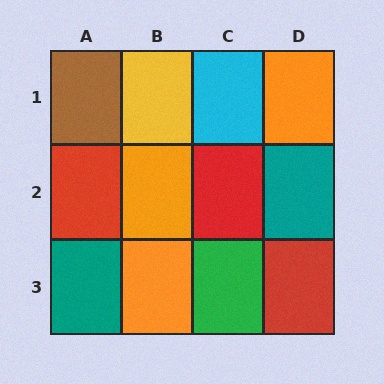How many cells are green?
1 cell is green.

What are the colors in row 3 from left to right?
Teal, orange, green, red.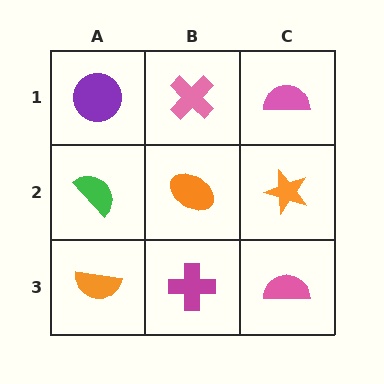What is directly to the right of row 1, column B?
A pink semicircle.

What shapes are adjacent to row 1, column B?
An orange ellipse (row 2, column B), a purple circle (row 1, column A), a pink semicircle (row 1, column C).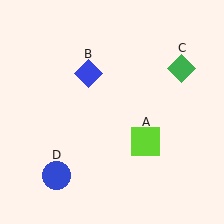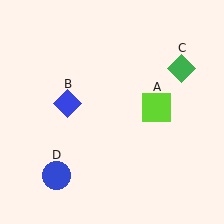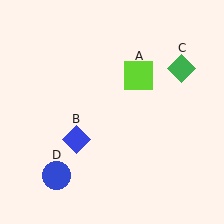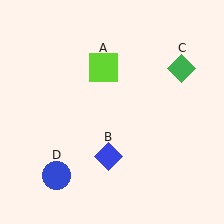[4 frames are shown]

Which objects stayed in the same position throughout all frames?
Green diamond (object C) and blue circle (object D) remained stationary.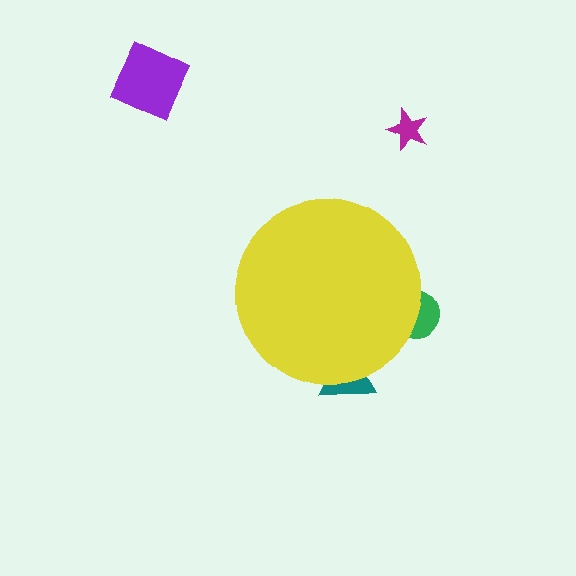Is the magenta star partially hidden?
No, the magenta star is fully visible.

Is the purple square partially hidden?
No, the purple square is fully visible.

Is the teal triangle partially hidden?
Yes, the teal triangle is partially hidden behind the yellow circle.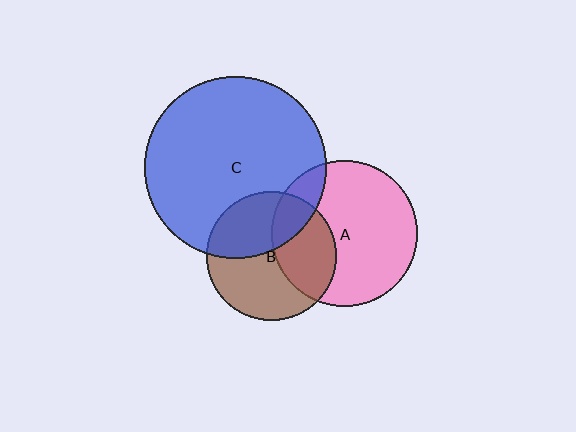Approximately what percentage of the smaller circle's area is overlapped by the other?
Approximately 40%.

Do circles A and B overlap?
Yes.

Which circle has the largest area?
Circle C (blue).